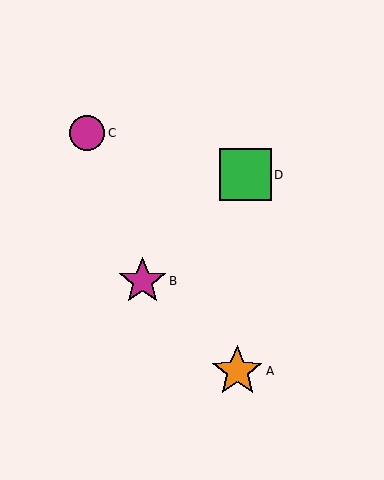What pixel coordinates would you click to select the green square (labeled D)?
Click at (246, 175) to select the green square D.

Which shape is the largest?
The green square (labeled D) is the largest.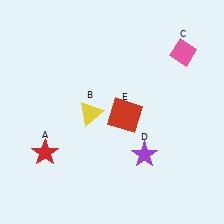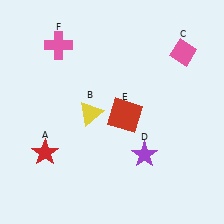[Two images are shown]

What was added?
A pink cross (F) was added in Image 2.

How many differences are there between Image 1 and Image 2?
There is 1 difference between the two images.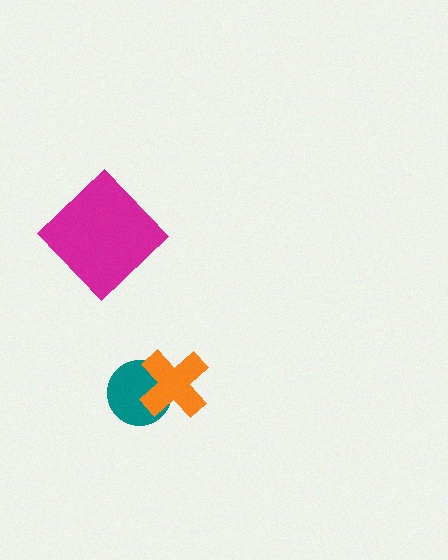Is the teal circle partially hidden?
Yes, it is partially covered by another shape.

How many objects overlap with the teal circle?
1 object overlaps with the teal circle.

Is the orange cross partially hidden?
No, no other shape covers it.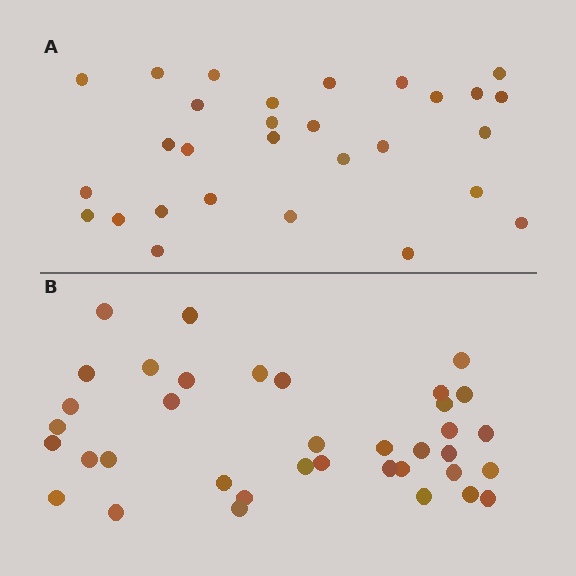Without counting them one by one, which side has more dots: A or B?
Region B (the bottom region) has more dots.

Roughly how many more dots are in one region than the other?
Region B has roughly 8 or so more dots than region A.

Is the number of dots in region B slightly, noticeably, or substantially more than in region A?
Region B has noticeably more, but not dramatically so. The ratio is roughly 1.3 to 1.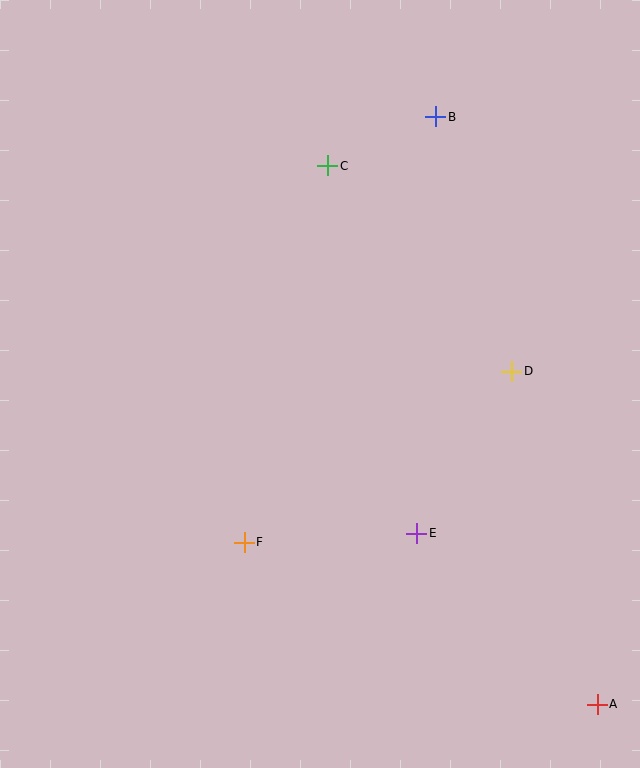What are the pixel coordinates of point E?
Point E is at (417, 533).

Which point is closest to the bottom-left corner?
Point F is closest to the bottom-left corner.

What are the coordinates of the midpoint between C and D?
The midpoint between C and D is at (420, 268).